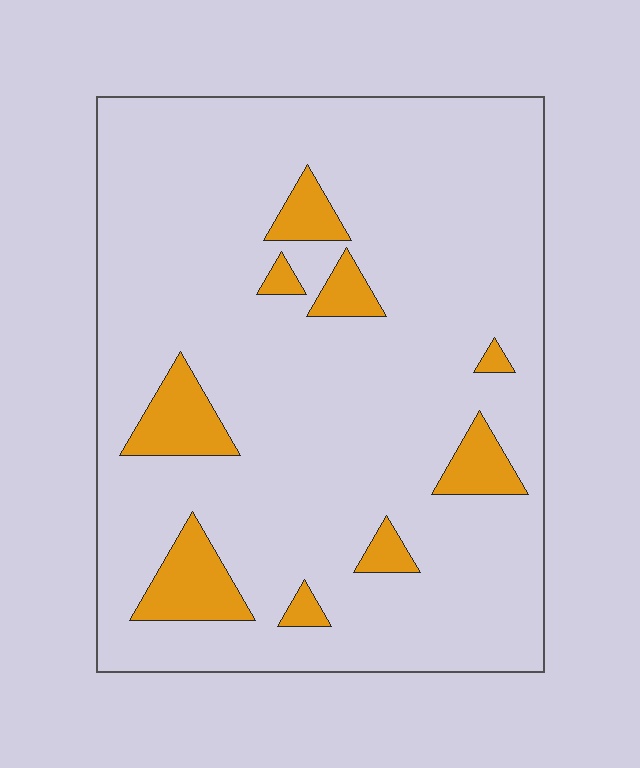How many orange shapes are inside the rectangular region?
9.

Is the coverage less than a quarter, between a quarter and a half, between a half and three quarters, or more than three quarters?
Less than a quarter.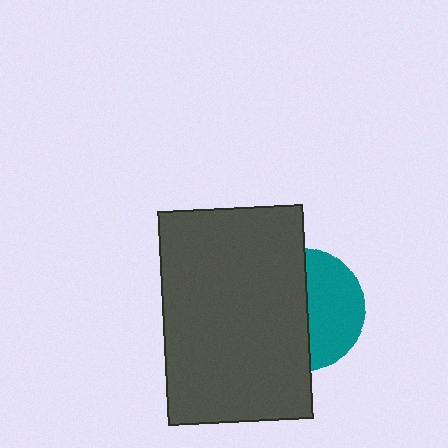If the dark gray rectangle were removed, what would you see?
You would see the complete teal circle.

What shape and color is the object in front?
The object in front is a dark gray rectangle.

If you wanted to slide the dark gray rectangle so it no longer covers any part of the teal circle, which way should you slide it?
Slide it left — that is the most direct way to separate the two shapes.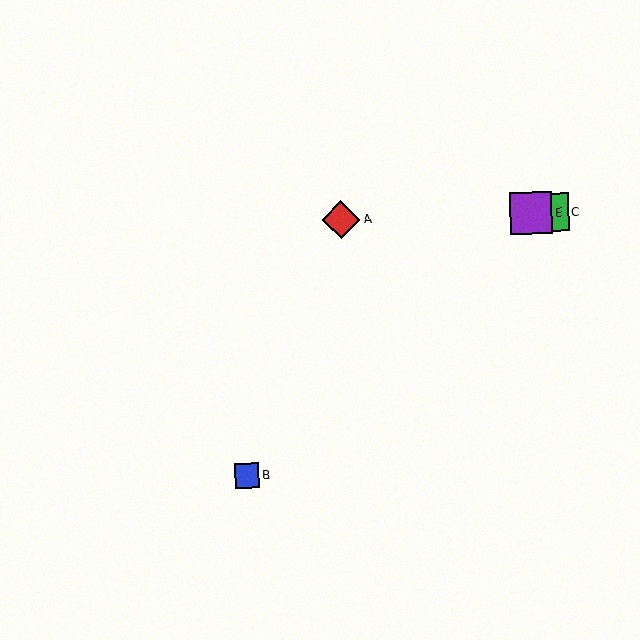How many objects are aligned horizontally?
4 objects (A, C, D, E) are aligned horizontally.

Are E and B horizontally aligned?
No, E is at y≈213 and B is at y≈476.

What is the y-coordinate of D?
Object D is at y≈213.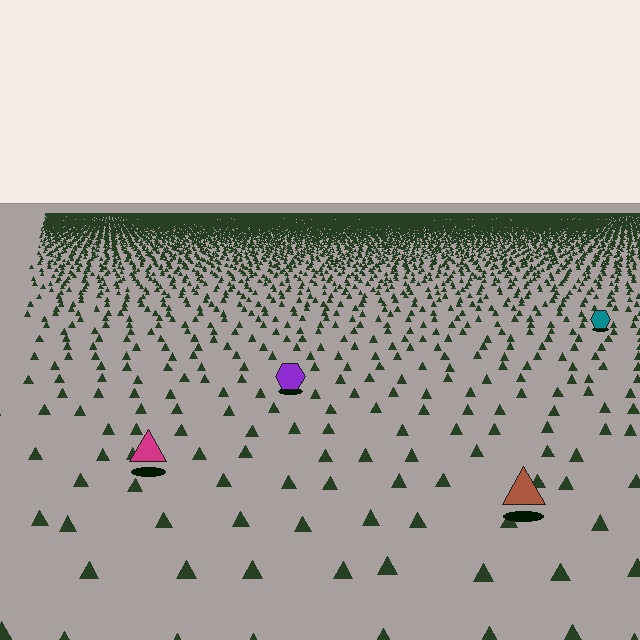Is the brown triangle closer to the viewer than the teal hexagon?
Yes. The brown triangle is closer — you can tell from the texture gradient: the ground texture is coarser near it.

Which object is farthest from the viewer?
The teal hexagon is farthest from the viewer. It appears smaller and the ground texture around it is denser.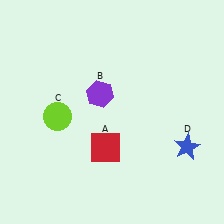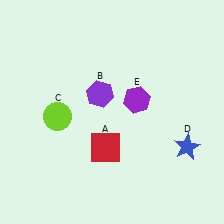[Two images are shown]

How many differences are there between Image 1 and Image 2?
There is 1 difference between the two images.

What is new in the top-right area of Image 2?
A purple hexagon (E) was added in the top-right area of Image 2.